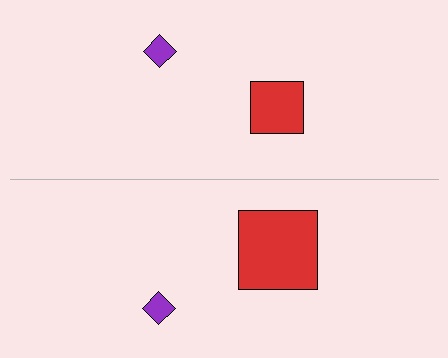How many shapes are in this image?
There are 4 shapes in this image.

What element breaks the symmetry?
The red square on the bottom side has a different size than its mirror counterpart.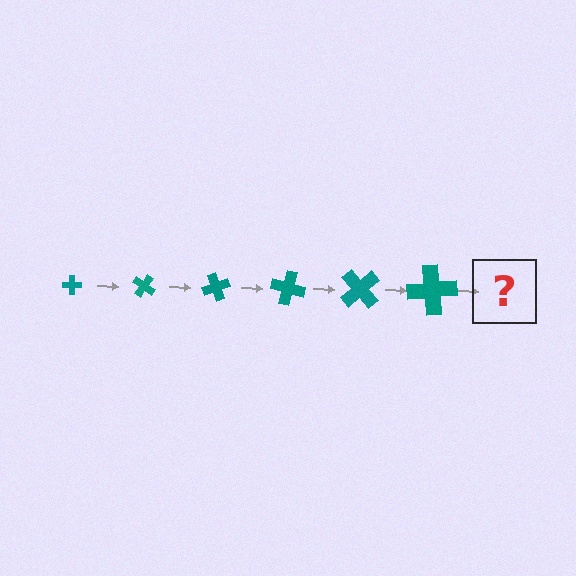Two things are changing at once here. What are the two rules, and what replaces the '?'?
The two rules are that the cross grows larger each step and it rotates 35 degrees each step. The '?' should be a cross, larger than the previous one and rotated 210 degrees from the start.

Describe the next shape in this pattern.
It should be a cross, larger than the previous one and rotated 210 degrees from the start.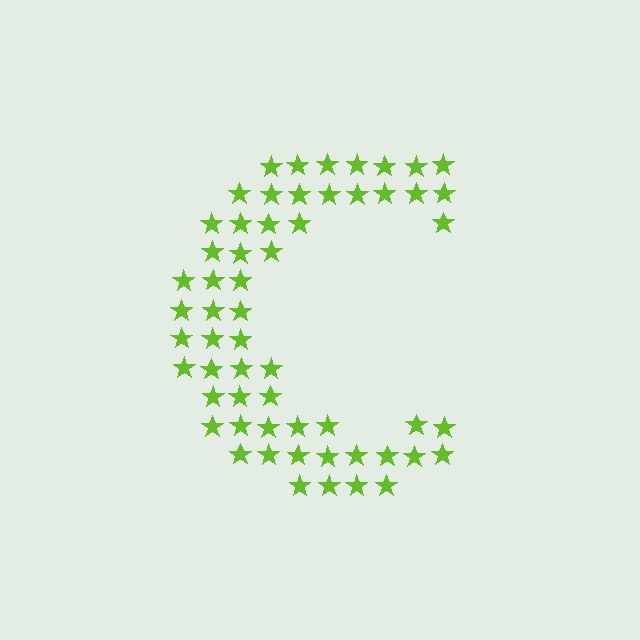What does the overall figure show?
The overall figure shows the letter C.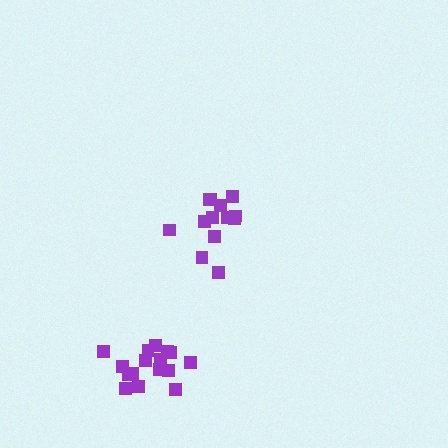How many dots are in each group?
Group 1: 13 dots, Group 2: 16 dots (29 total).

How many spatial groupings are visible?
There are 2 spatial groupings.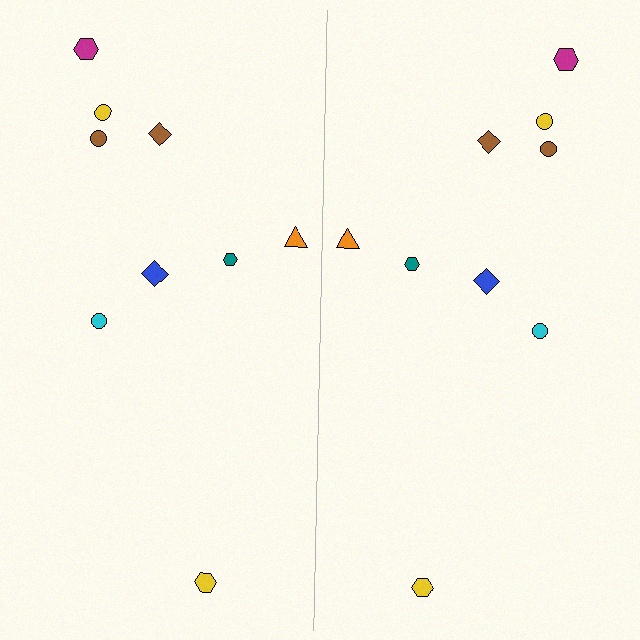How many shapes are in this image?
There are 18 shapes in this image.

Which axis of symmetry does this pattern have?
The pattern has a vertical axis of symmetry running through the center of the image.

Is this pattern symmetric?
Yes, this pattern has bilateral (reflection) symmetry.